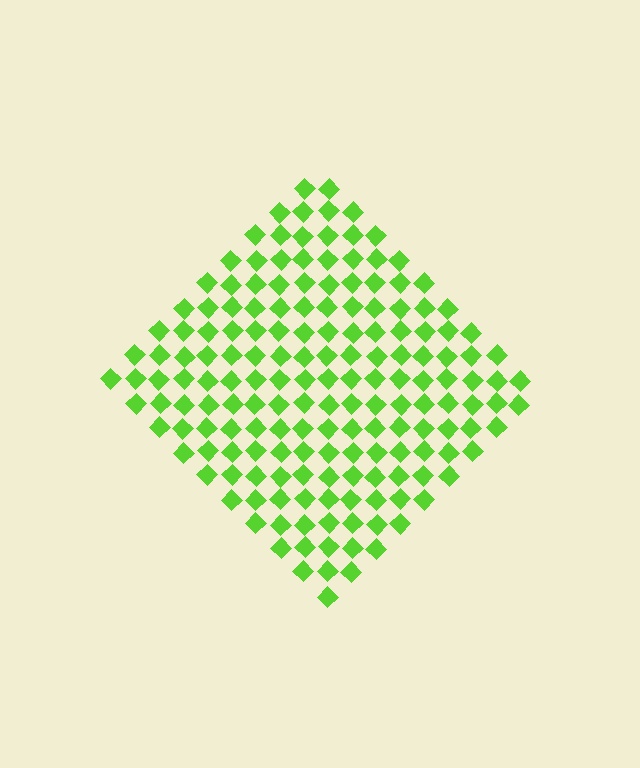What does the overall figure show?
The overall figure shows a diamond.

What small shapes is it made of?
It is made of small diamonds.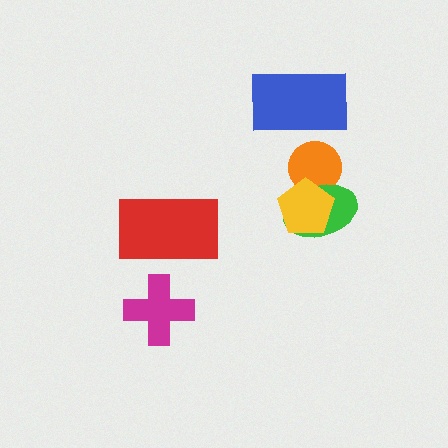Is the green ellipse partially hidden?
Yes, it is partially covered by another shape.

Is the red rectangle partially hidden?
No, no other shape covers it.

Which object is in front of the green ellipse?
The yellow pentagon is in front of the green ellipse.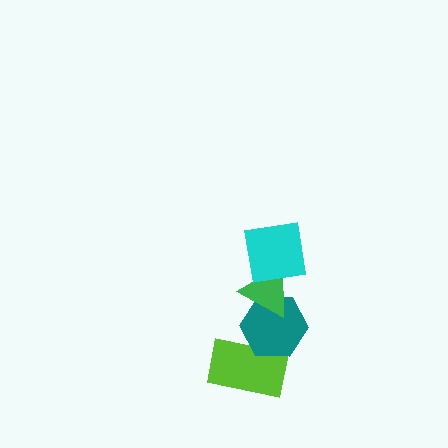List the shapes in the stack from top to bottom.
From top to bottom: the cyan square, the green triangle, the teal hexagon, the lime rectangle.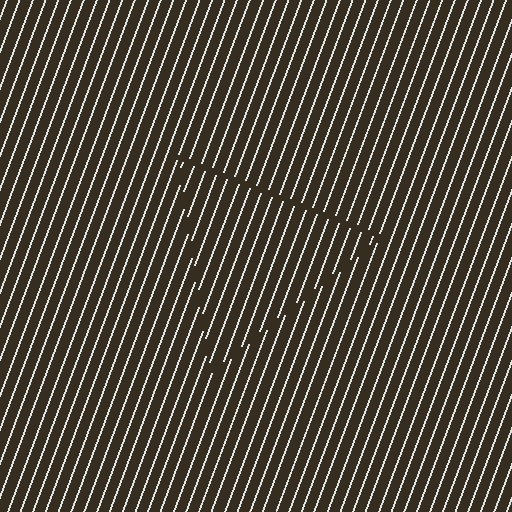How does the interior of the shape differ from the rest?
The interior of the shape contains the same grating, shifted by half a period — the contour is defined by the phase discontinuity where line-ends from the inner and outer gratings abut.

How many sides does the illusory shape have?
3 sides — the line-ends trace a triangle.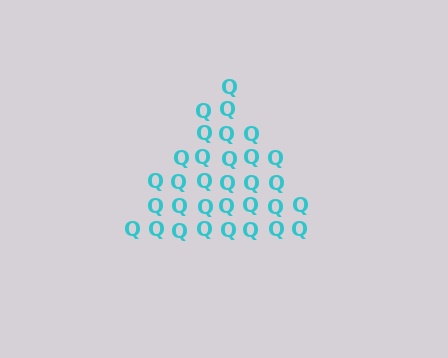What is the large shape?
The large shape is a triangle.